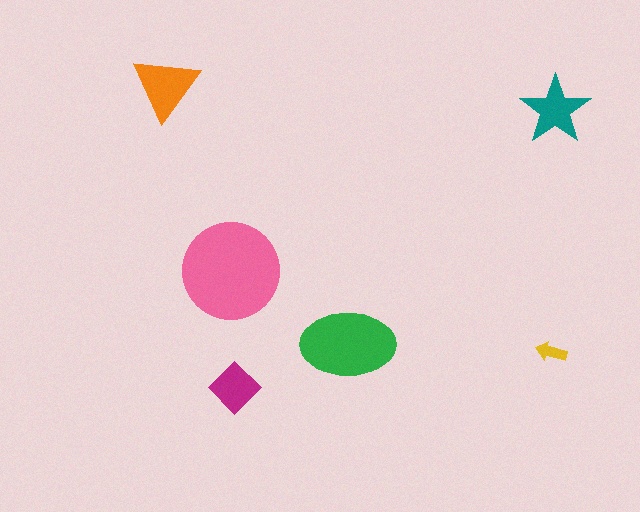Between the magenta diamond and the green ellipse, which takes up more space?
The green ellipse.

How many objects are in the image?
There are 6 objects in the image.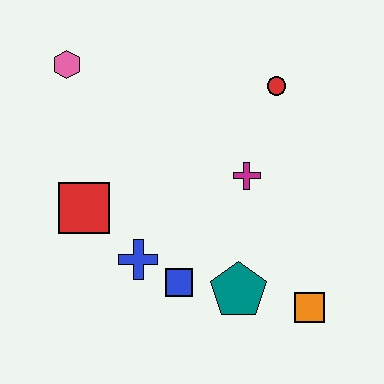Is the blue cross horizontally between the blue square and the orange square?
No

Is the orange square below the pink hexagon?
Yes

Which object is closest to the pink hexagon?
The red square is closest to the pink hexagon.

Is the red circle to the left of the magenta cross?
No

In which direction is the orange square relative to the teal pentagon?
The orange square is to the right of the teal pentagon.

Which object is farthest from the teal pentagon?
The pink hexagon is farthest from the teal pentagon.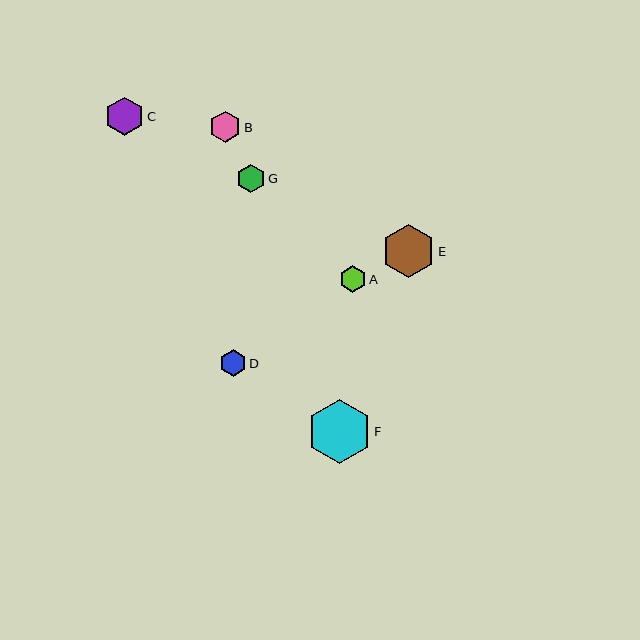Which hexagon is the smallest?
Hexagon D is the smallest with a size of approximately 27 pixels.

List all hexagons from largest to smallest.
From largest to smallest: F, E, C, B, G, A, D.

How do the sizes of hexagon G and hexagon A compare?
Hexagon G and hexagon A are approximately the same size.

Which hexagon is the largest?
Hexagon F is the largest with a size of approximately 64 pixels.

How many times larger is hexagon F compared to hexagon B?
Hexagon F is approximately 2.1 times the size of hexagon B.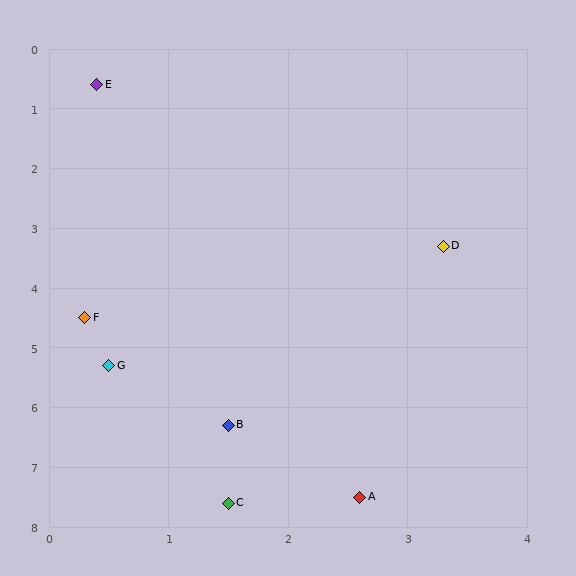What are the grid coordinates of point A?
Point A is at approximately (2.6, 7.5).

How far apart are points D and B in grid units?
Points D and B are about 3.5 grid units apart.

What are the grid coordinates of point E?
Point E is at approximately (0.4, 0.6).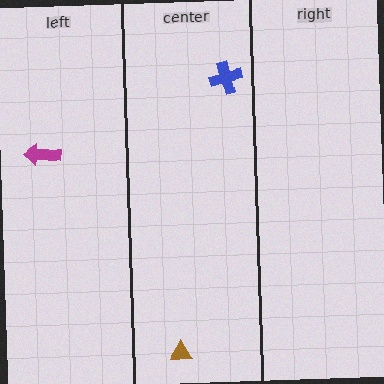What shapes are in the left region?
The magenta arrow.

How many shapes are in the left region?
1.